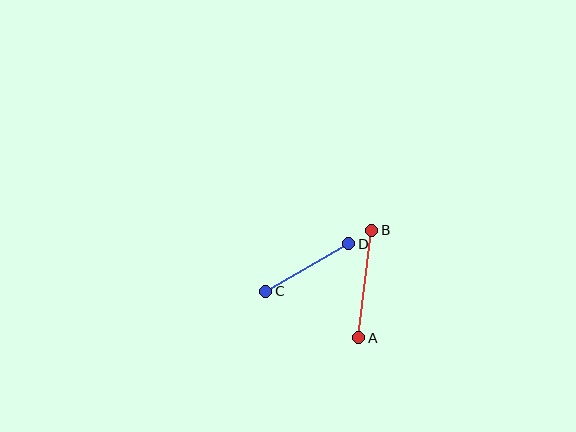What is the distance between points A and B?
The distance is approximately 108 pixels.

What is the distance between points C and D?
The distance is approximately 96 pixels.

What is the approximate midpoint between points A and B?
The midpoint is at approximately (365, 284) pixels.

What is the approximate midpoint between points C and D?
The midpoint is at approximately (307, 267) pixels.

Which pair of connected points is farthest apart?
Points A and B are farthest apart.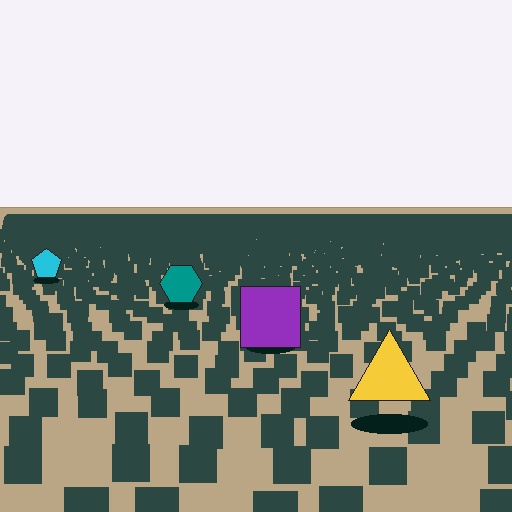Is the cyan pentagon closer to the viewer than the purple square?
No. The purple square is closer — you can tell from the texture gradient: the ground texture is coarser near it.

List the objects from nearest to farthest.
From nearest to farthest: the yellow triangle, the purple square, the teal hexagon, the cyan pentagon.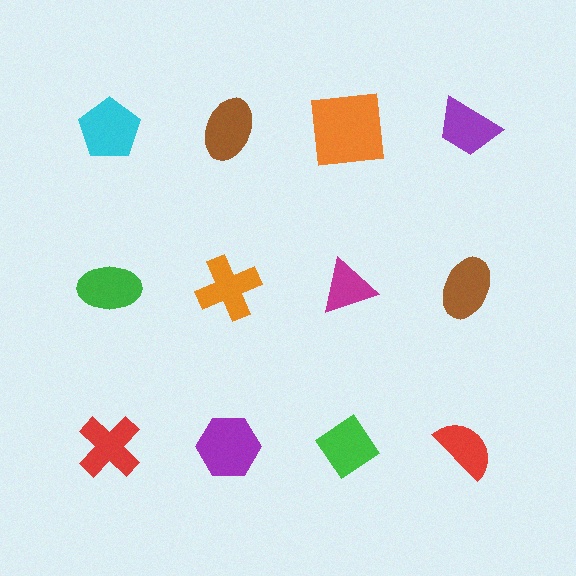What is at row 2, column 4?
A brown ellipse.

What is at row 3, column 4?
A red semicircle.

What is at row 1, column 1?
A cyan pentagon.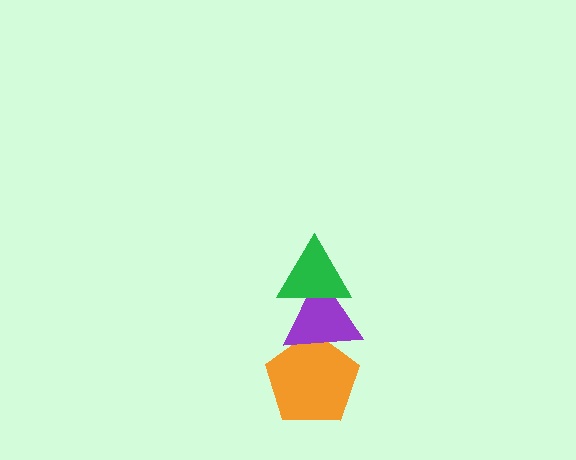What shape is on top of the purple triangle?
The green triangle is on top of the purple triangle.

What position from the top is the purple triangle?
The purple triangle is 2nd from the top.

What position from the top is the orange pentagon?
The orange pentagon is 3rd from the top.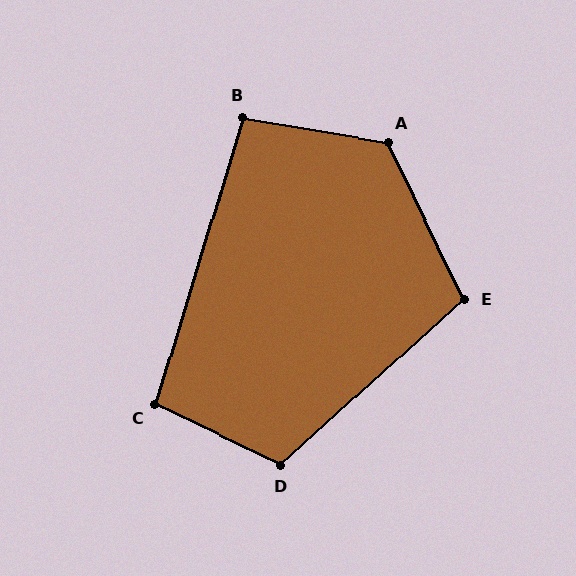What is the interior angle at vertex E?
Approximately 106 degrees (obtuse).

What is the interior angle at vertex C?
Approximately 99 degrees (obtuse).